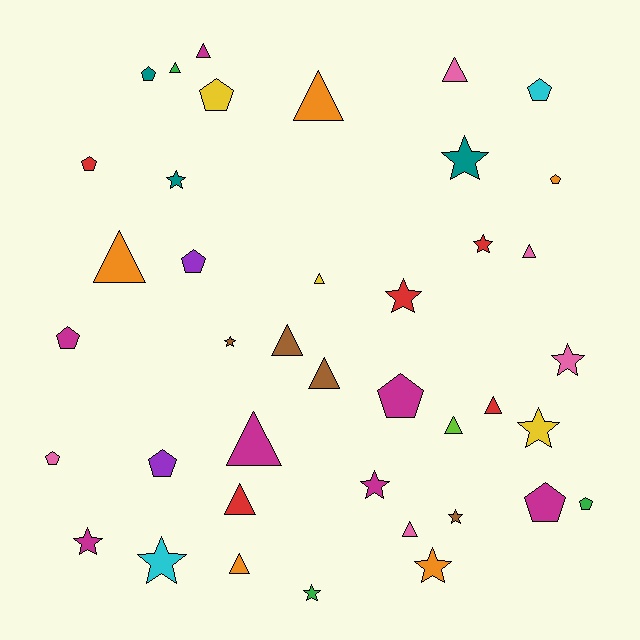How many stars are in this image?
There are 13 stars.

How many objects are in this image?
There are 40 objects.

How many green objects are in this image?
There are 3 green objects.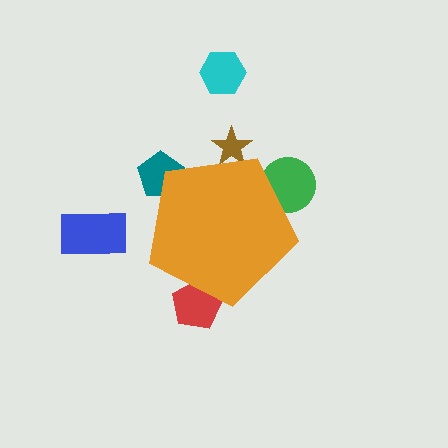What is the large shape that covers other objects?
An orange pentagon.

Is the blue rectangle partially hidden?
No, the blue rectangle is fully visible.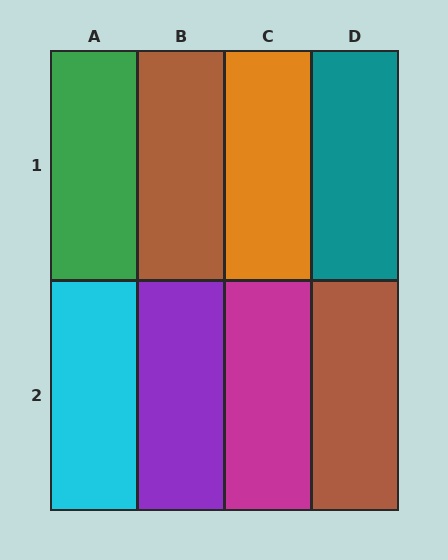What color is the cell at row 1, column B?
Brown.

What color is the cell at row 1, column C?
Orange.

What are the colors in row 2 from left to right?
Cyan, purple, magenta, brown.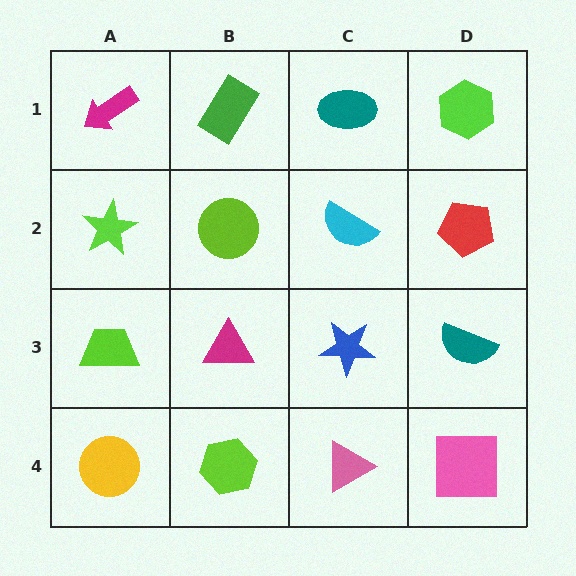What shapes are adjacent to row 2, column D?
A lime hexagon (row 1, column D), a teal semicircle (row 3, column D), a cyan semicircle (row 2, column C).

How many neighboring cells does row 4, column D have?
2.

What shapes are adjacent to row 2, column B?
A green rectangle (row 1, column B), a magenta triangle (row 3, column B), a lime star (row 2, column A), a cyan semicircle (row 2, column C).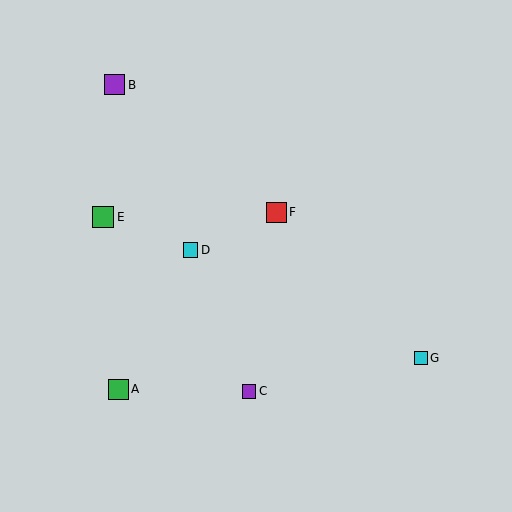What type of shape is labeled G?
Shape G is a cyan square.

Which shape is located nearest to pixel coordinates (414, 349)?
The cyan square (labeled G) at (421, 358) is nearest to that location.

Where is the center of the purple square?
The center of the purple square is at (249, 391).